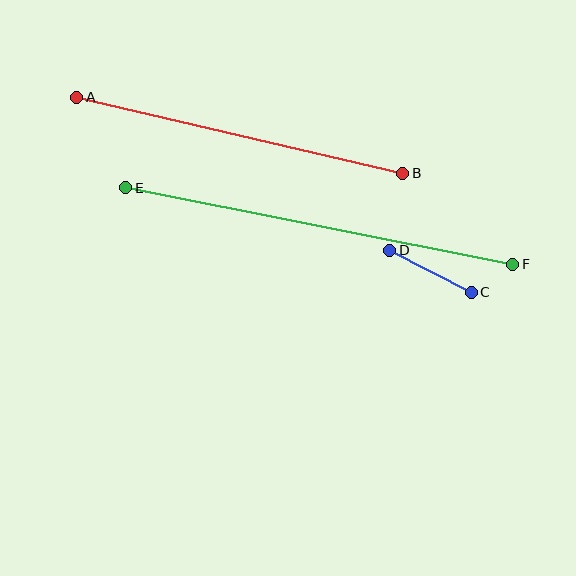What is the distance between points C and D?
The distance is approximately 91 pixels.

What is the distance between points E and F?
The distance is approximately 395 pixels.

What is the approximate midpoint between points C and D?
The midpoint is at approximately (430, 271) pixels.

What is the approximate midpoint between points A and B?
The midpoint is at approximately (240, 135) pixels.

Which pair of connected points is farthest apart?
Points E and F are farthest apart.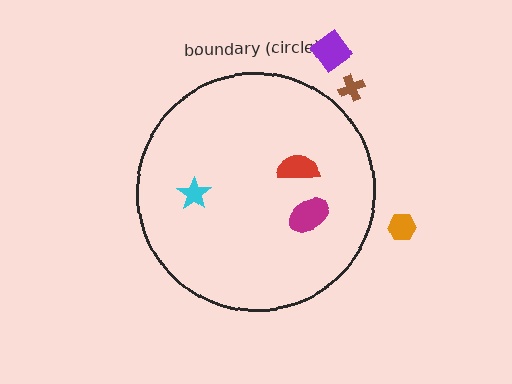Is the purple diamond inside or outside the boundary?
Outside.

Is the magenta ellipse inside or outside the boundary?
Inside.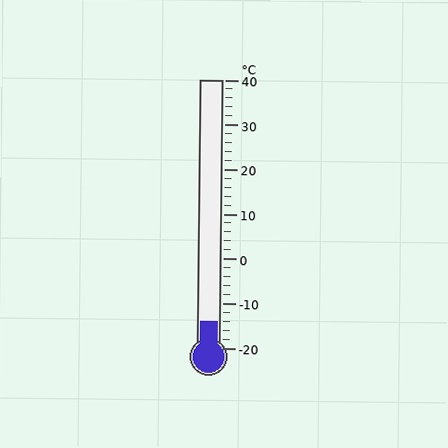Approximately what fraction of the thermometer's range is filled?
The thermometer is filled to approximately 10% of its range.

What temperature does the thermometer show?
The thermometer shows approximately -14°C.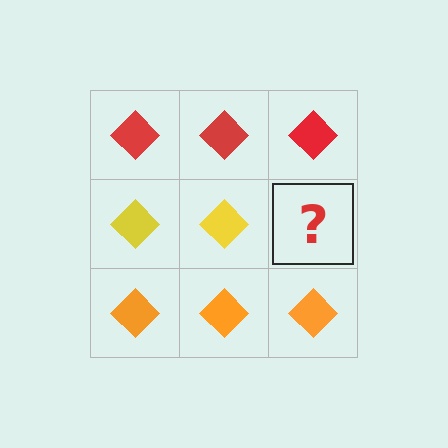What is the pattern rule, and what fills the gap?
The rule is that each row has a consistent color. The gap should be filled with a yellow diamond.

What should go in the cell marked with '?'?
The missing cell should contain a yellow diamond.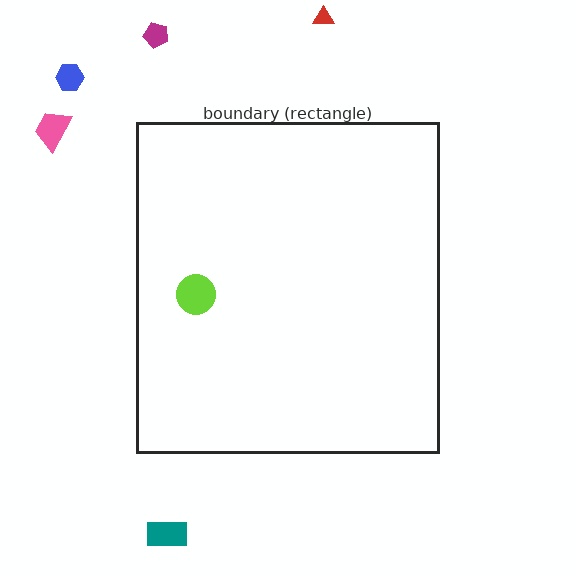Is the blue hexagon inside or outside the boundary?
Outside.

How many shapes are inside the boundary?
1 inside, 5 outside.